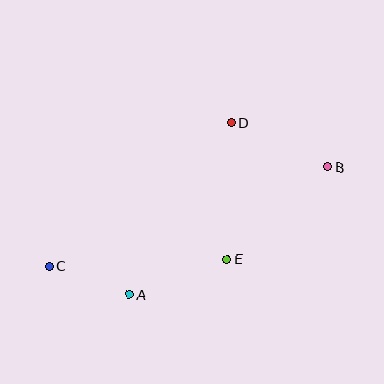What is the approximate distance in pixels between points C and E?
The distance between C and E is approximately 178 pixels.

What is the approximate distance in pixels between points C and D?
The distance between C and D is approximately 231 pixels.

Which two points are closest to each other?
Points A and C are closest to each other.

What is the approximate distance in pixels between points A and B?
The distance between A and B is approximately 236 pixels.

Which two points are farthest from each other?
Points B and C are farthest from each other.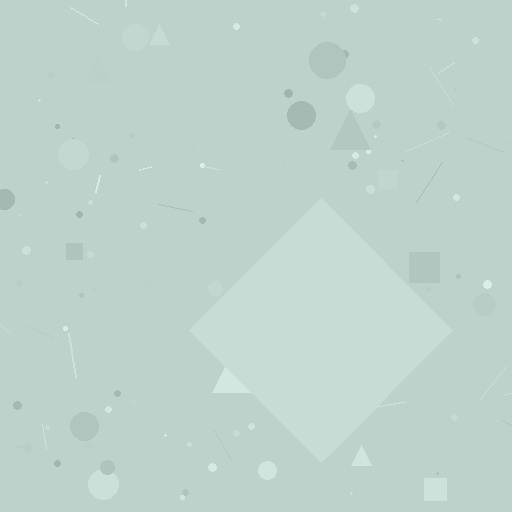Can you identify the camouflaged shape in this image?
The camouflaged shape is a diamond.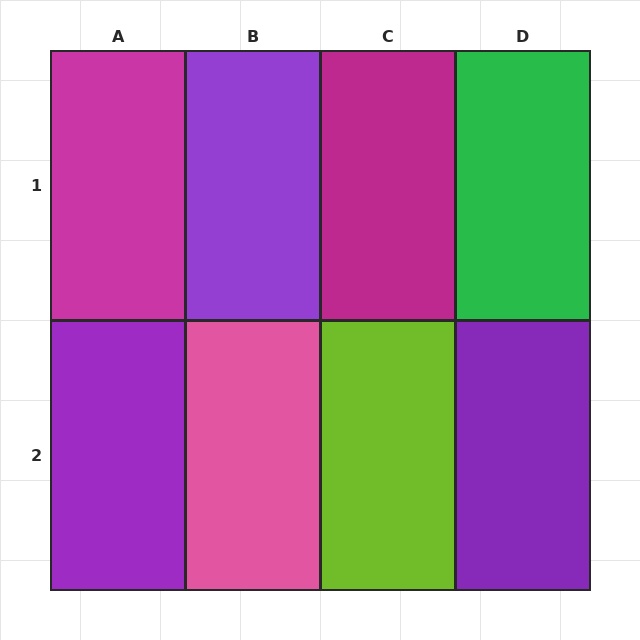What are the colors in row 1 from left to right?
Magenta, purple, magenta, green.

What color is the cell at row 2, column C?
Lime.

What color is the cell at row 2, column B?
Pink.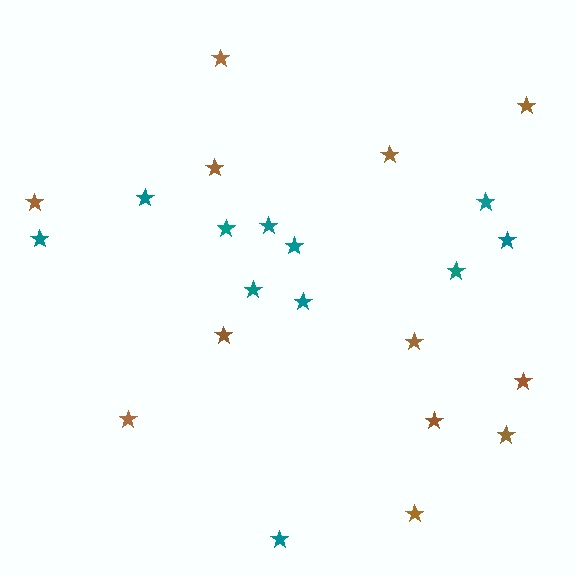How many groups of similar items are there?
There are 2 groups: one group of brown stars (12) and one group of teal stars (11).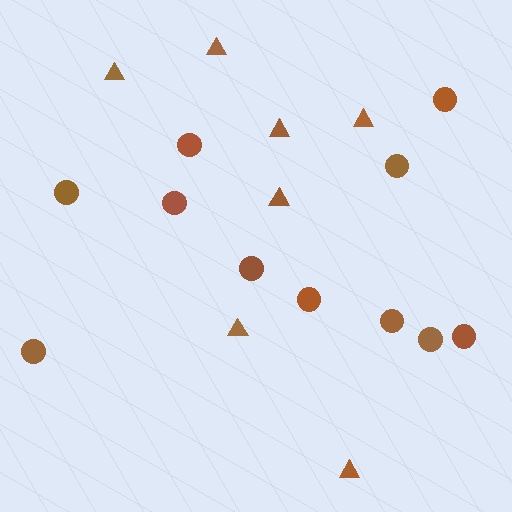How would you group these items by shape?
There are 2 groups: one group of triangles (7) and one group of circles (11).